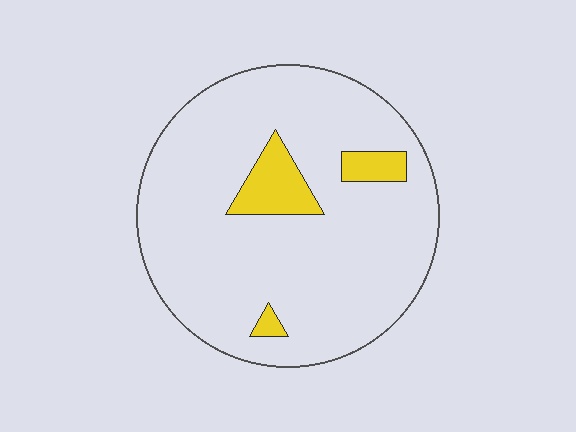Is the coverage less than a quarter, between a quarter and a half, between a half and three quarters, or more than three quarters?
Less than a quarter.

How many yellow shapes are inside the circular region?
3.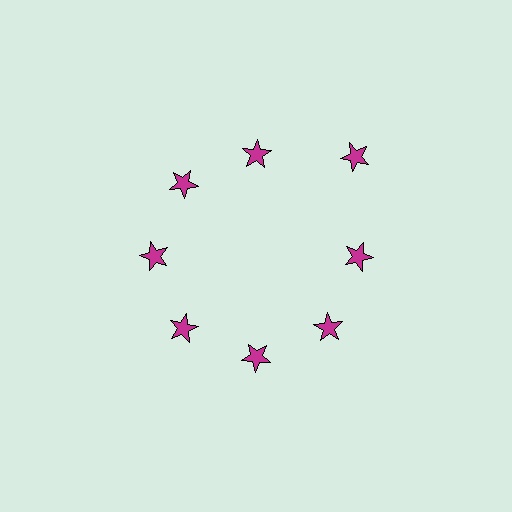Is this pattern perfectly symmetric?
No. The 8 magenta stars are arranged in a ring, but one element near the 2 o'clock position is pushed outward from the center, breaking the 8-fold rotational symmetry.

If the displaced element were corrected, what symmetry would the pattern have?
It would have 8-fold rotational symmetry — the pattern would map onto itself every 45 degrees.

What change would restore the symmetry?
The symmetry would be restored by moving it inward, back onto the ring so that all 8 stars sit at equal angles and equal distance from the center.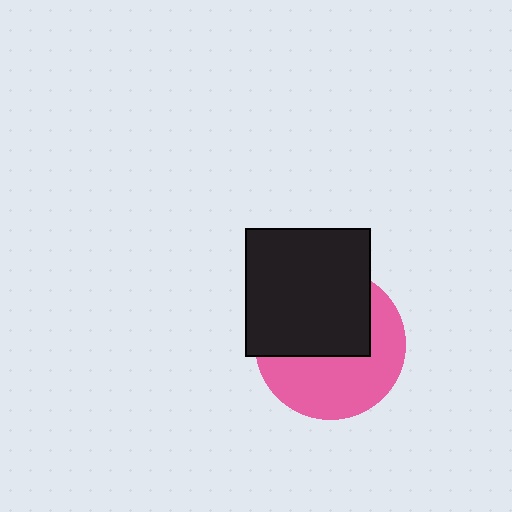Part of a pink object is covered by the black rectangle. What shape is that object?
It is a circle.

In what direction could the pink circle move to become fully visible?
The pink circle could move down. That would shift it out from behind the black rectangle entirely.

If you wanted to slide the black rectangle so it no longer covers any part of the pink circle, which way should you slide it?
Slide it up — that is the most direct way to separate the two shapes.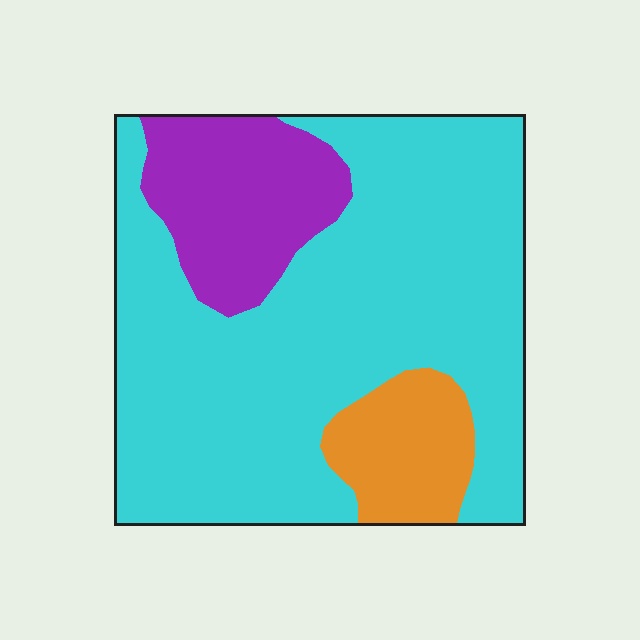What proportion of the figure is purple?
Purple takes up between a sixth and a third of the figure.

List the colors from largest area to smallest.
From largest to smallest: cyan, purple, orange.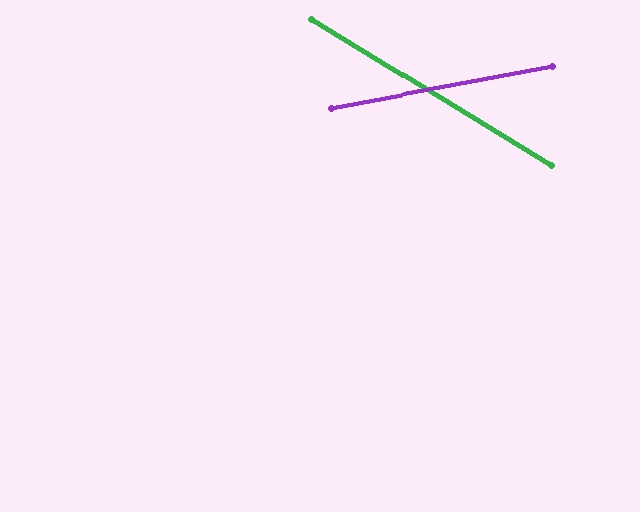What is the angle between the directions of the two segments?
Approximately 42 degrees.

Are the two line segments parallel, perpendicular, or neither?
Neither parallel nor perpendicular — they differ by about 42°.